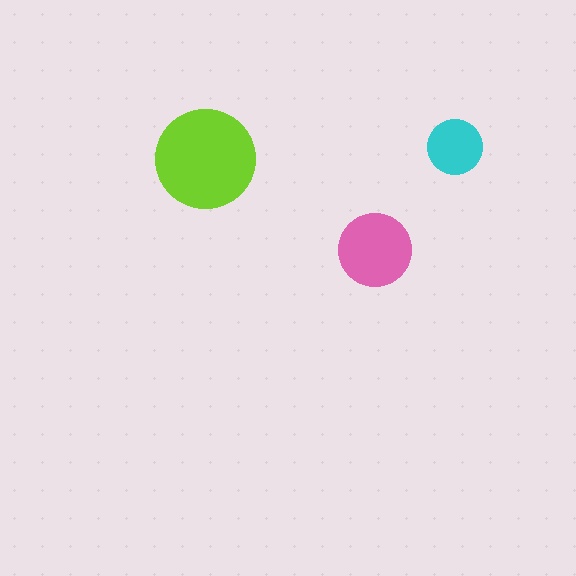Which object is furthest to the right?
The cyan circle is rightmost.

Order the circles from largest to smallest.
the lime one, the pink one, the cyan one.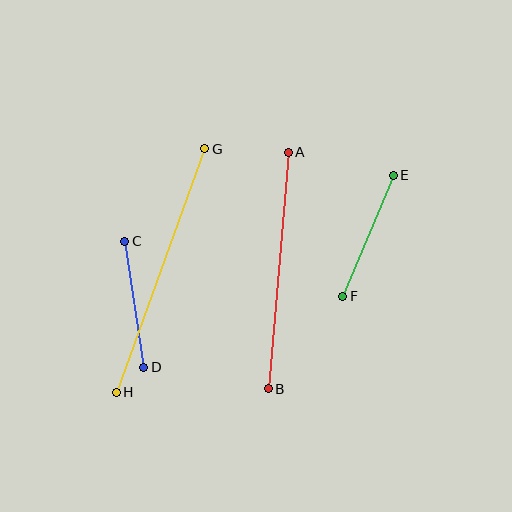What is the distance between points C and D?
The distance is approximately 127 pixels.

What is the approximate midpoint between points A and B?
The midpoint is at approximately (278, 270) pixels.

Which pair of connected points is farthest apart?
Points G and H are farthest apart.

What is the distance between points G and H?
The distance is approximately 259 pixels.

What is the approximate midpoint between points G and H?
The midpoint is at approximately (161, 270) pixels.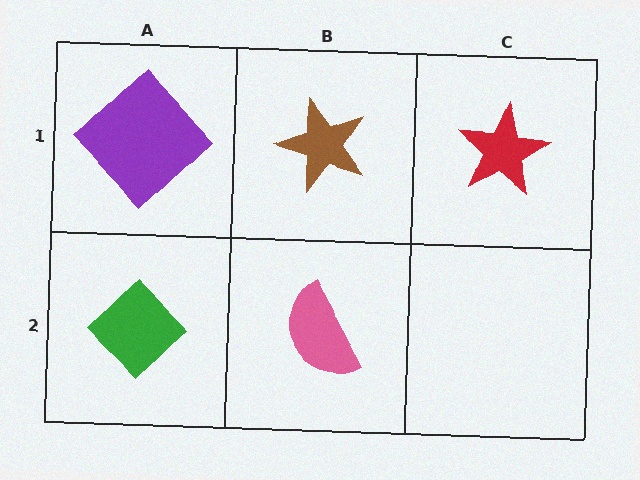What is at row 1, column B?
A brown star.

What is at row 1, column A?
A purple diamond.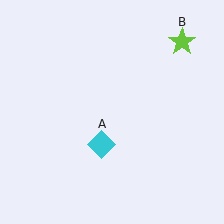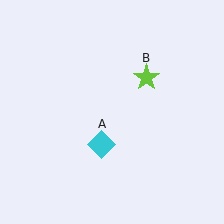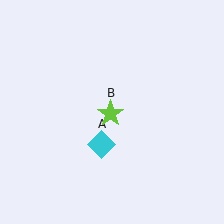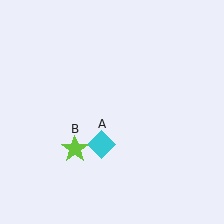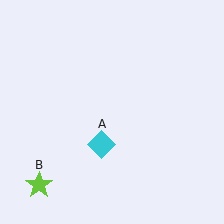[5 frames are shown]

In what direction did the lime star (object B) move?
The lime star (object B) moved down and to the left.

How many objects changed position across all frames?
1 object changed position: lime star (object B).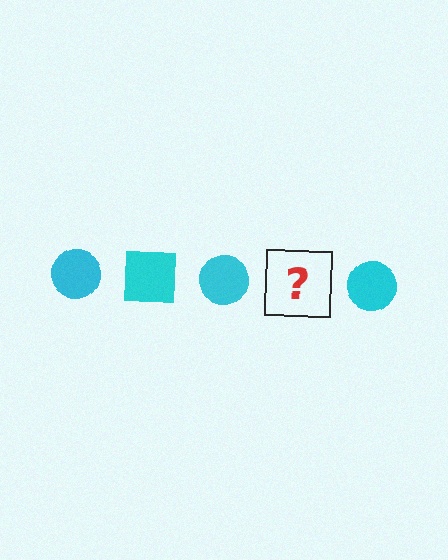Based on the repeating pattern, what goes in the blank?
The blank should be a cyan square.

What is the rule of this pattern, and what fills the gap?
The rule is that the pattern cycles through circle, square shapes in cyan. The gap should be filled with a cyan square.